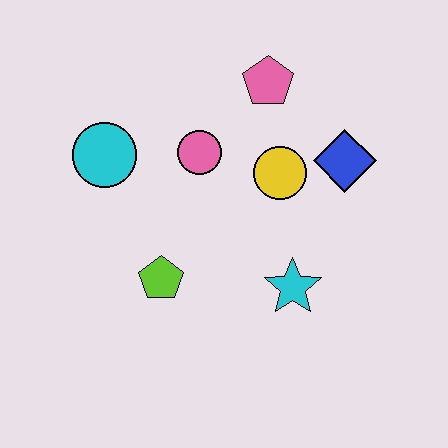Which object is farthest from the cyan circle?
The blue diamond is farthest from the cyan circle.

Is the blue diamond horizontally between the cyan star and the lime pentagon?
No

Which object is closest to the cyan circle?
The pink circle is closest to the cyan circle.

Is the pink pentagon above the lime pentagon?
Yes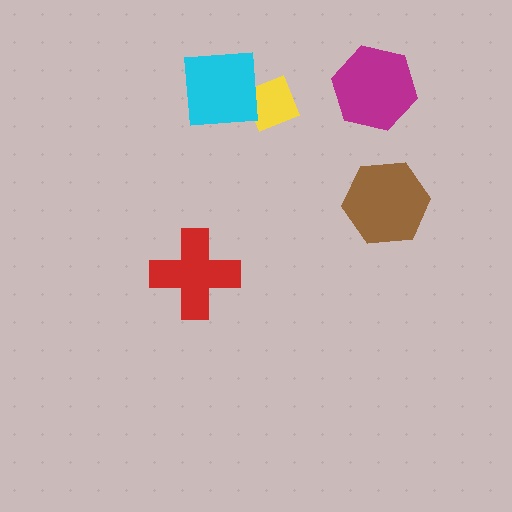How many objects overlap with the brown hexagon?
0 objects overlap with the brown hexagon.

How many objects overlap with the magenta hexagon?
0 objects overlap with the magenta hexagon.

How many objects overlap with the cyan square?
1 object overlaps with the cyan square.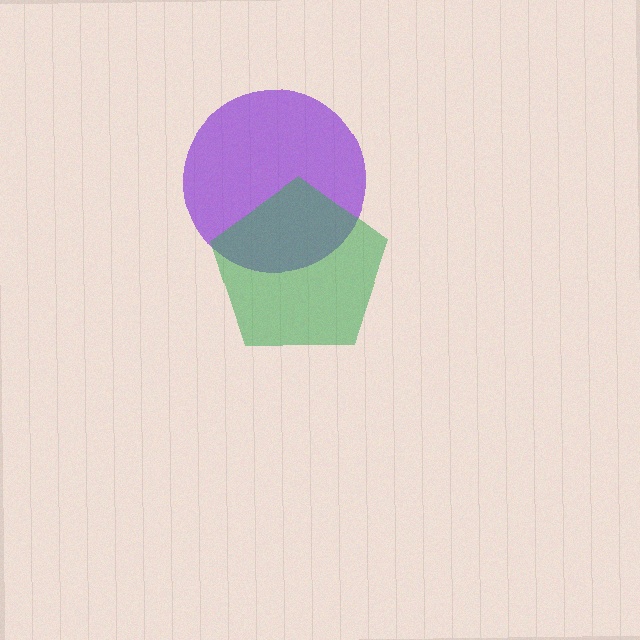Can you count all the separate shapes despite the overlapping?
Yes, there are 2 separate shapes.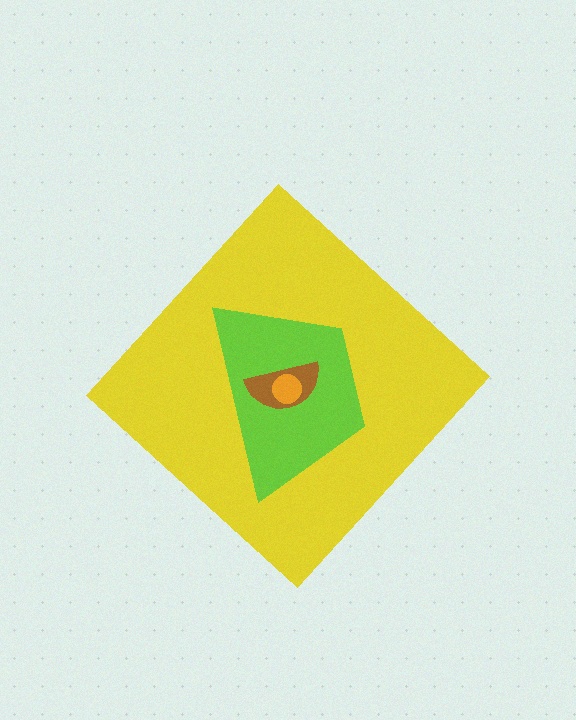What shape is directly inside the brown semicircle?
The orange circle.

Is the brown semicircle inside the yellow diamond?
Yes.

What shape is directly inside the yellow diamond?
The lime trapezoid.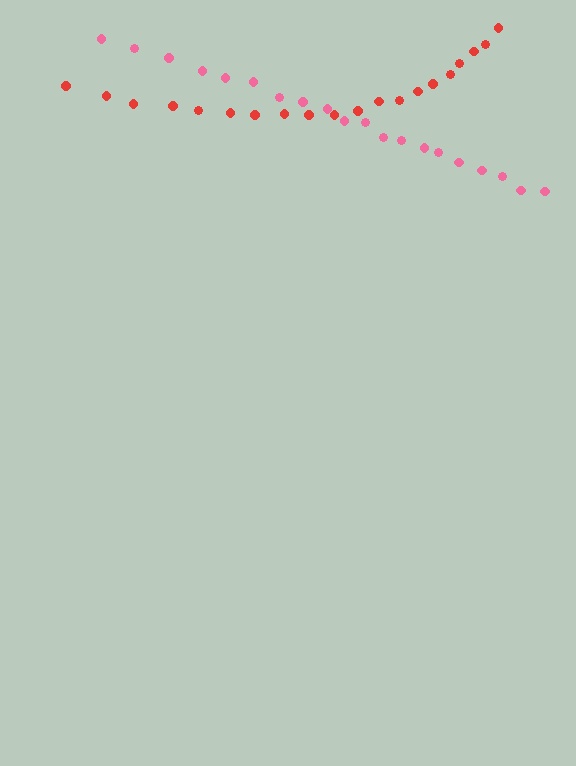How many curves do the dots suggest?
There are 2 distinct paths.